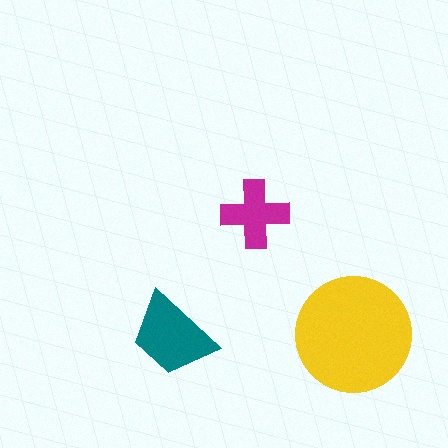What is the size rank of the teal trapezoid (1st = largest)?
2nd.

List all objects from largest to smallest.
The yellow circle, the teal trapezoid, the magenta cross.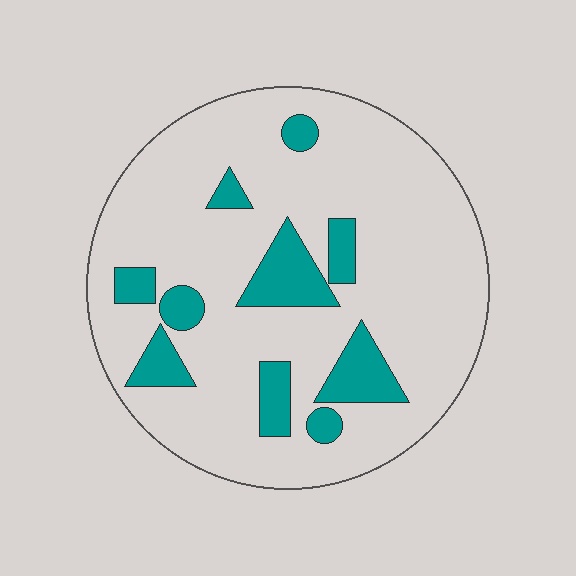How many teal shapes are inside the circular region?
10.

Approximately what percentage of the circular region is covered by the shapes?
Approximately 15%.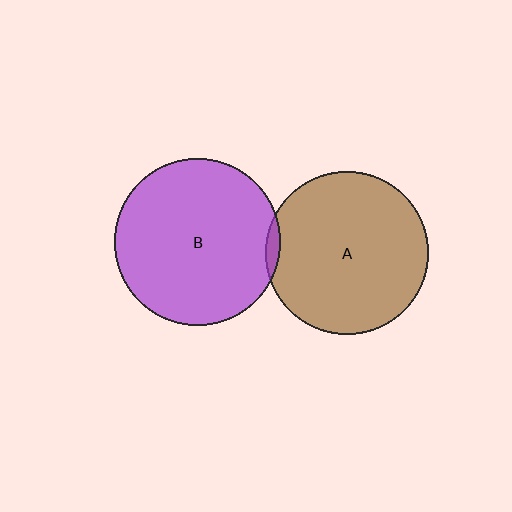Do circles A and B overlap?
Yes.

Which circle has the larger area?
Circle B (purple).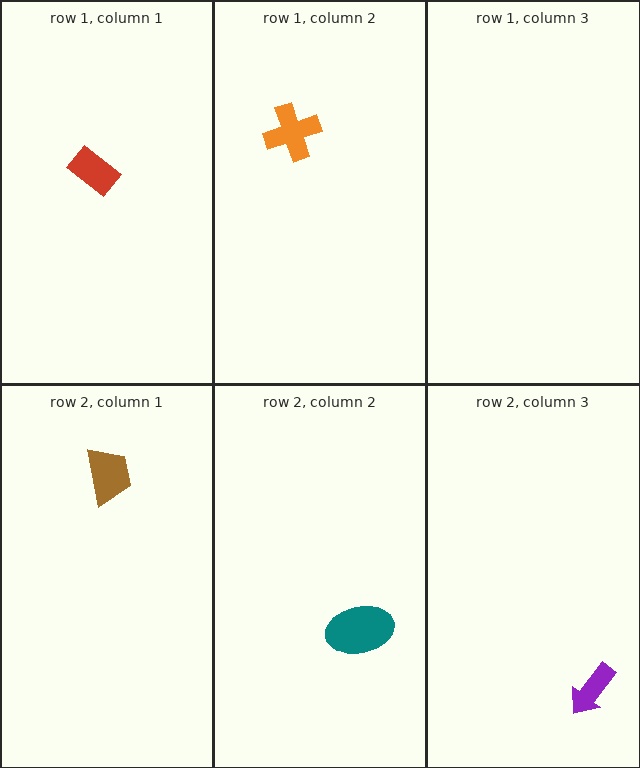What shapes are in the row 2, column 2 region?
The teal ellipse.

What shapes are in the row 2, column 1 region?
The brown trapezoid.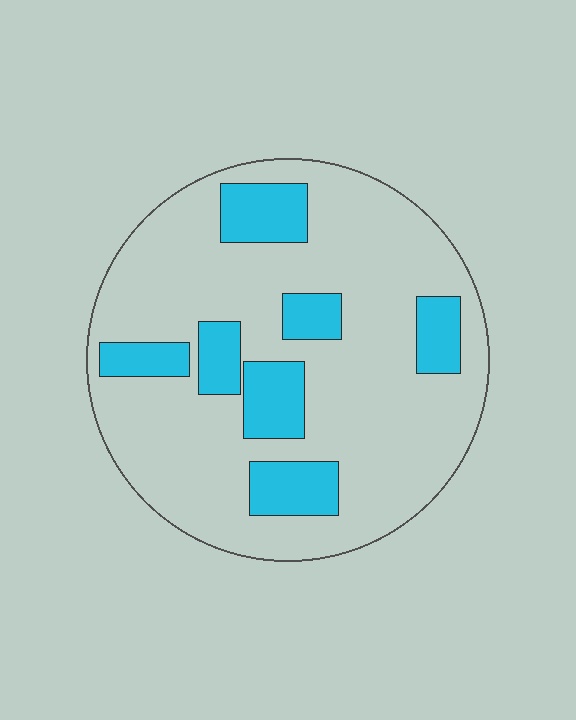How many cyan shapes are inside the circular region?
7.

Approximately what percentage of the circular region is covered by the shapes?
Approximately 20%.